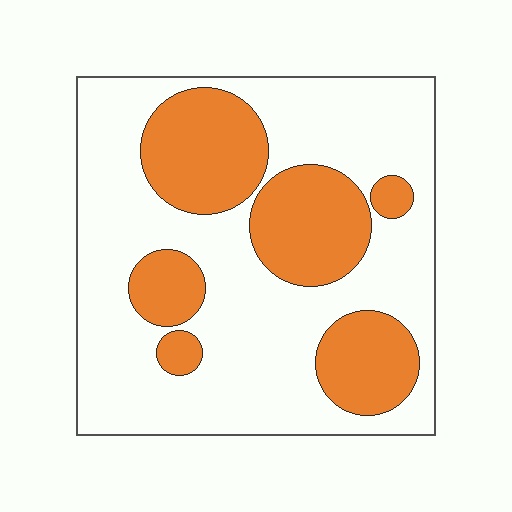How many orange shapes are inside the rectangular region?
6.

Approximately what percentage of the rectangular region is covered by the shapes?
Approximately 30%.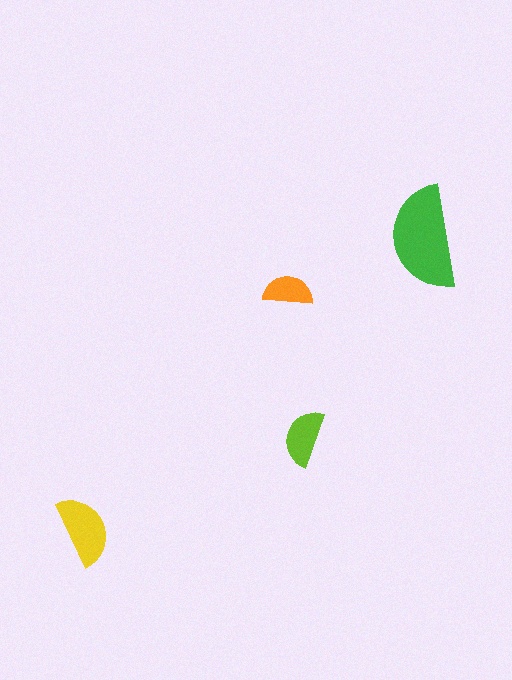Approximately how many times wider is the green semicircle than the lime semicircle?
About 2 times wider.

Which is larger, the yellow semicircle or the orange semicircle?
The yellow one.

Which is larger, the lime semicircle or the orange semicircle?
The lime one.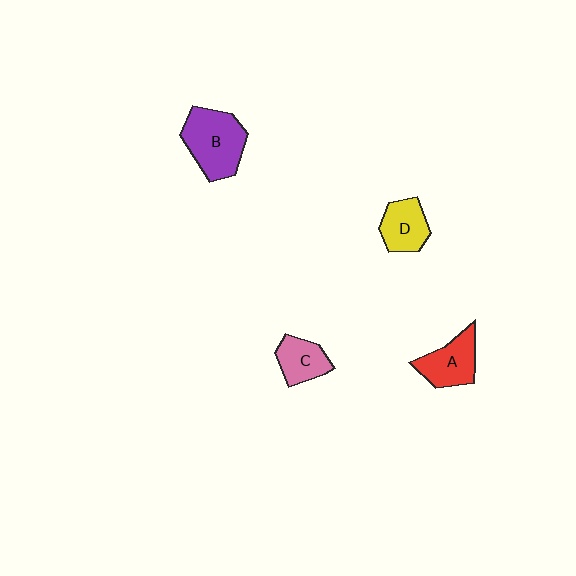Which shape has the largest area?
Shape B (purple).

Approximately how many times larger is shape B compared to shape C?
Approximately 1.8 times.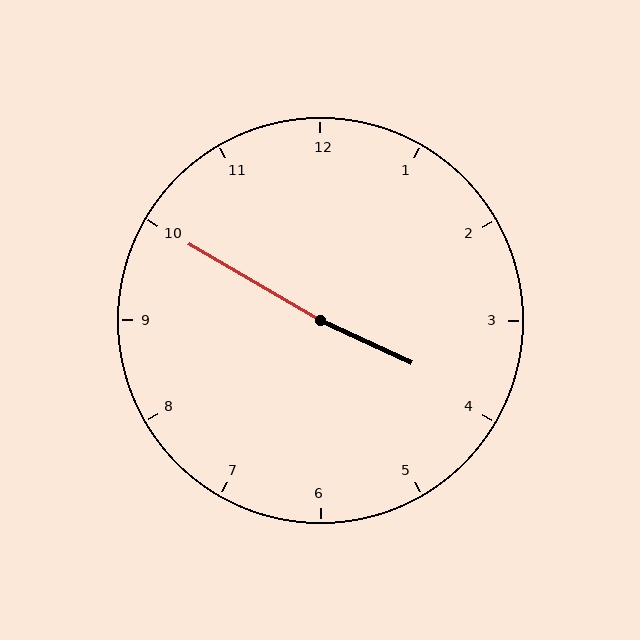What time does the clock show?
3:50.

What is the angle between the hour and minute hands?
Approximately 175 degrees.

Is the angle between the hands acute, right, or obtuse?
It is obtuse.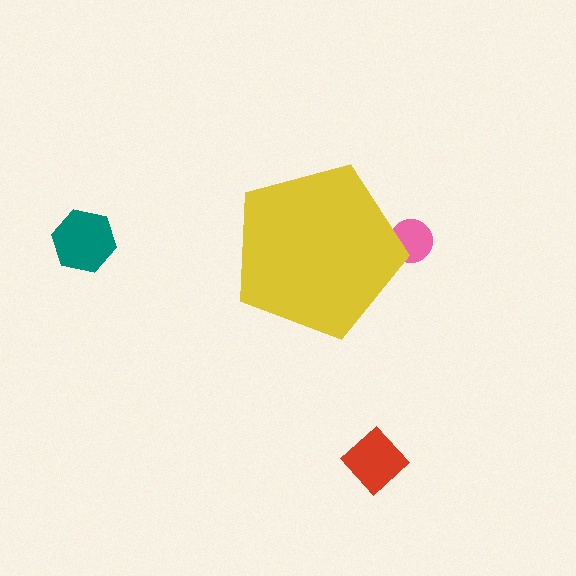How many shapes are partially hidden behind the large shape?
1 shape is partially hidden.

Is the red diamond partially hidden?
No, the red diamond is fully visible.